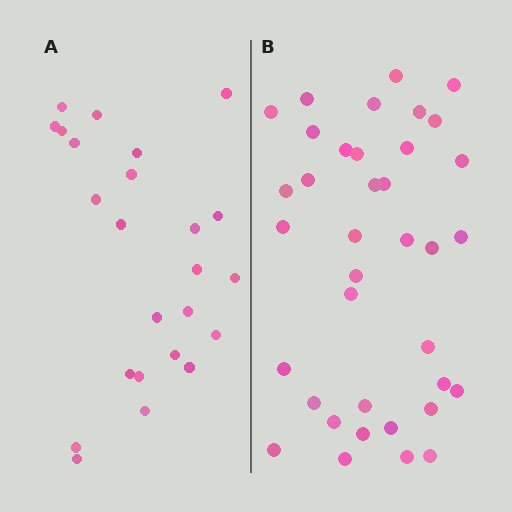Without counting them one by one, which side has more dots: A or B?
Region B (the right region) has more dots.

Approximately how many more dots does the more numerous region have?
Region B has approximately 15 more dots than region A.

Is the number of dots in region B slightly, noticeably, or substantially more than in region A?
Region B has substantially more. The ratio is roughly 1.5 to 1.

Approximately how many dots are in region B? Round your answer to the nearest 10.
About 40 dots. (The exact count is 37, which rounds to 40.)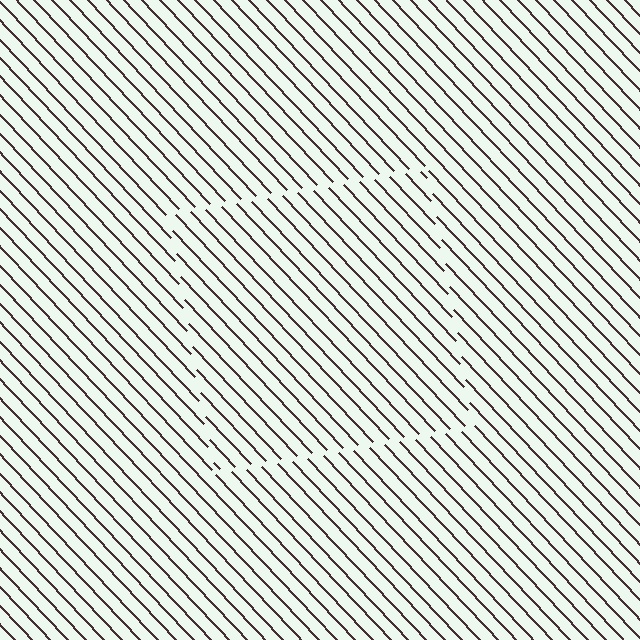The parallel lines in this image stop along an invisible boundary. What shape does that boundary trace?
An illusory square. The interior of the shape contains the same grating, shifted by half a period — the contour is defined by the phase discontinuity where line-ends from the inner and outer gratings abut.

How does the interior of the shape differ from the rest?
The interior of the shape contains the same grating, shifted by half a period — the contour is defined by the phase discontinuity where line-ends from the inner and outer gratings abut.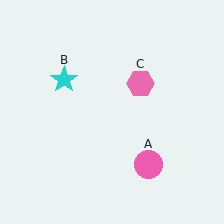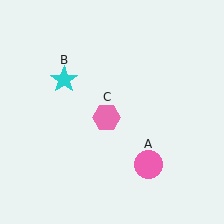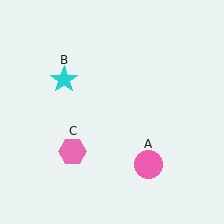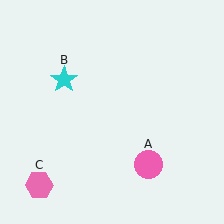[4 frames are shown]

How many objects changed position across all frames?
1 object changed position: pink hexagon (object C).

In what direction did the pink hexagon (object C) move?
The pink hexagon (object C) moved down and to the left.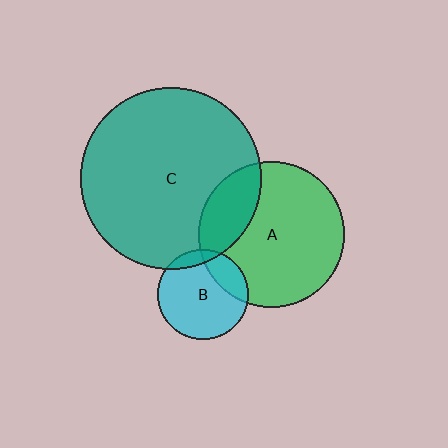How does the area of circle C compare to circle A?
Approximately 1.5 times.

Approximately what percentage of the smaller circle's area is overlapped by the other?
Approximately 25%.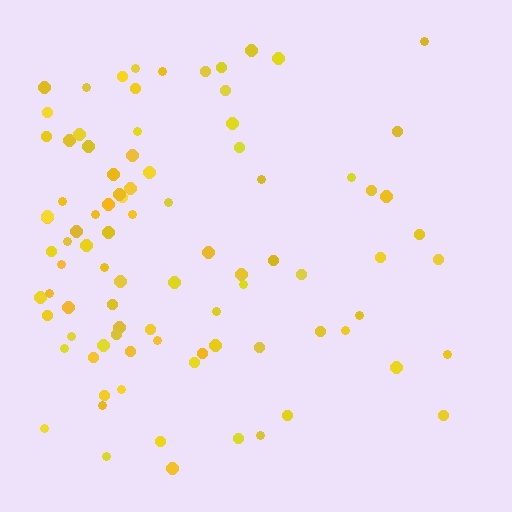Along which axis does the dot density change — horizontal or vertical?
Horizontal.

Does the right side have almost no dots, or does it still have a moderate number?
Still a moderate number, just noticeably fewer than the left.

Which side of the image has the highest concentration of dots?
The left.